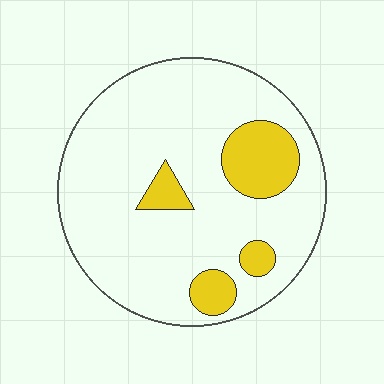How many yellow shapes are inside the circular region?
4.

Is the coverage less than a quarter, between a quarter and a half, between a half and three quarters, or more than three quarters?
Less than a quarter.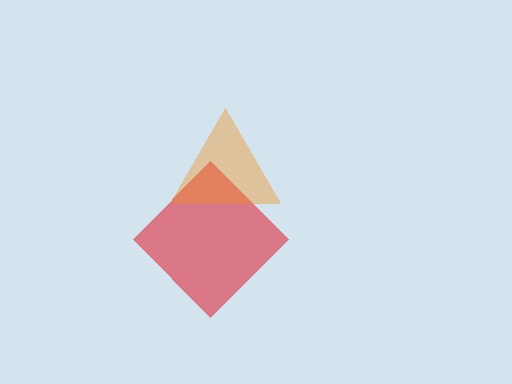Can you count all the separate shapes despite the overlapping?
Yes, there are 2 separate shapes.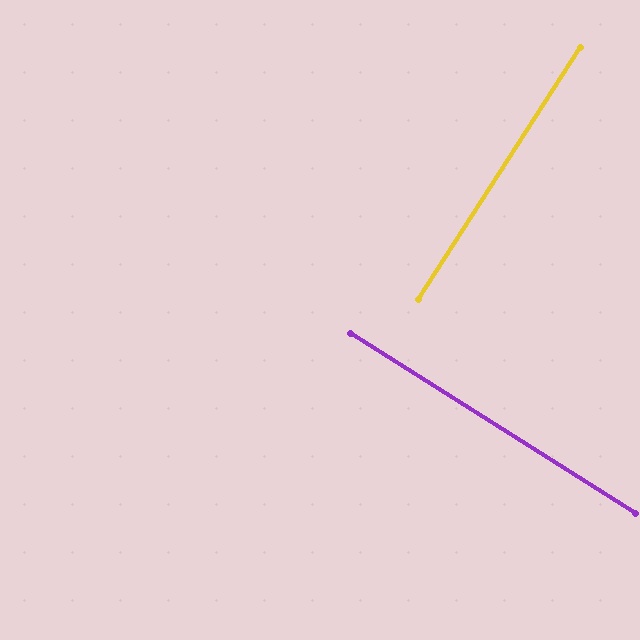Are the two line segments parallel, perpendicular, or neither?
Perpendicular — they meet at approximately 89°.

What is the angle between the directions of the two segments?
Approximately 89 degrees.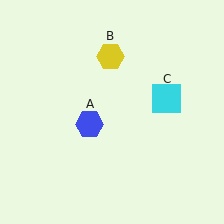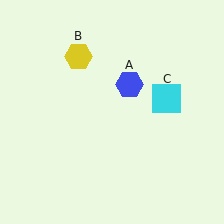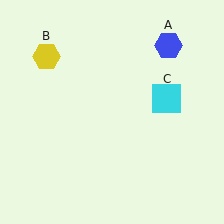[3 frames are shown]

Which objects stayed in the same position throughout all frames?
Cyan square (object C) remained stationary.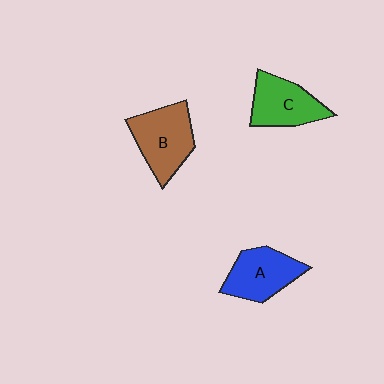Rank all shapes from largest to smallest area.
From largest to smallest: B (brown), A (blue), C (green).